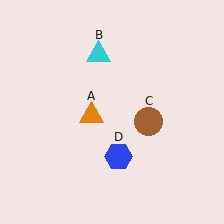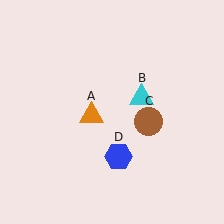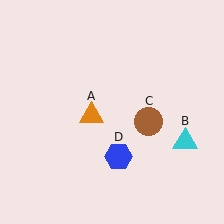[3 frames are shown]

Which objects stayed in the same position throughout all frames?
Orange triangle (object A) and brown circle (object C) and blue hexagon (object D) remained stationary.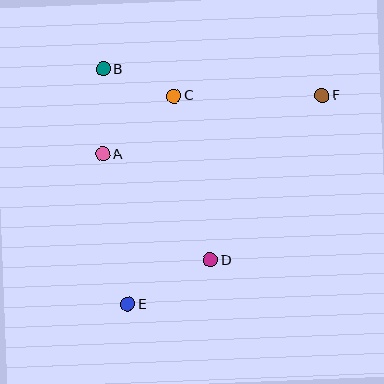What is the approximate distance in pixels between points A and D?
The distance between A and D is approximately 151 pixels.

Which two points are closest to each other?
Points B and C are closest to each other.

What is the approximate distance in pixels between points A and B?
The distance between A and B is approximately 85 pixels.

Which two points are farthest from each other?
Points E and F are farthest from each other.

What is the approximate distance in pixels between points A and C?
The distance between A and C is approximately 92 pixels.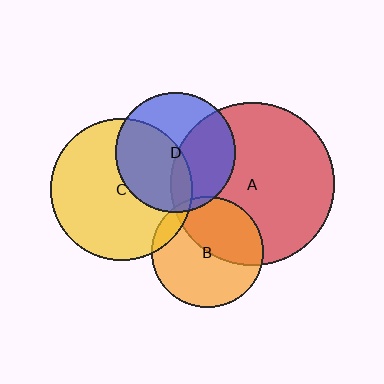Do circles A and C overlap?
Yes.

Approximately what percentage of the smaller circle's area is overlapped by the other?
Approximately 5%.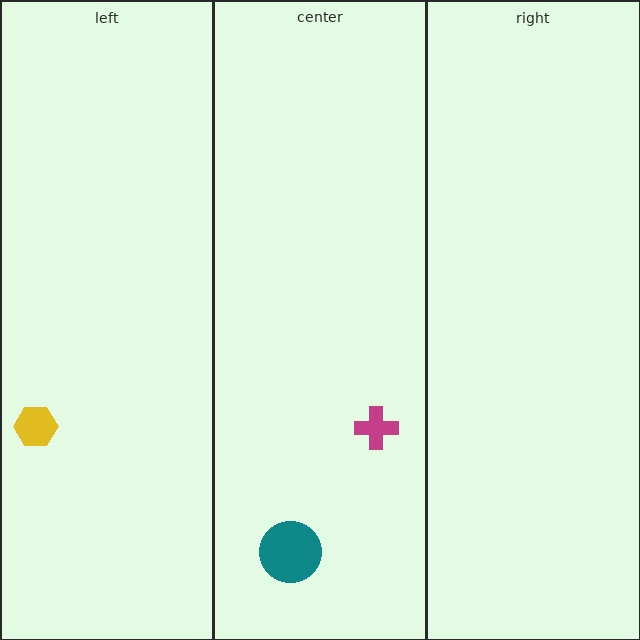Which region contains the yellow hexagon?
The left region.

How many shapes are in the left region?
1.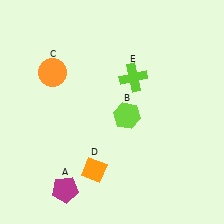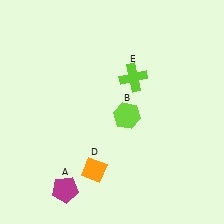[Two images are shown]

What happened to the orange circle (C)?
The orange circle (C) was removed in Image 2. It was in the top-left area of Image 1.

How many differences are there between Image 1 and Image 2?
There is 1 difference between the two images.